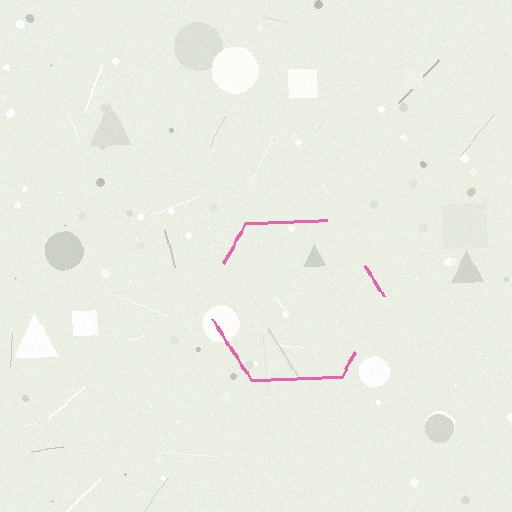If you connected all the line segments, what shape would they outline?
They would outline a hexagon.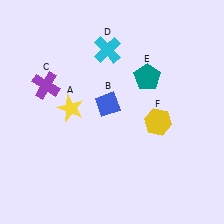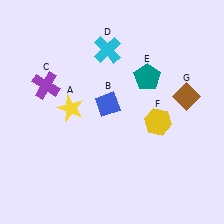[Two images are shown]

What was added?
A brown diamond (G) was added in Image 2.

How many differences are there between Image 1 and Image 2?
There is 1 difference between the two images.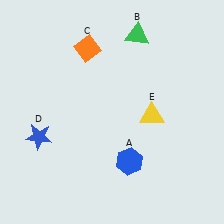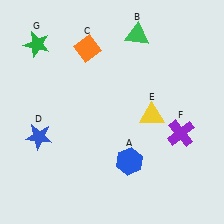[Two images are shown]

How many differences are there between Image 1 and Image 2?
There are 2 differences between the two images.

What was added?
A purple cross (F), a green star (G) were added in Image 2.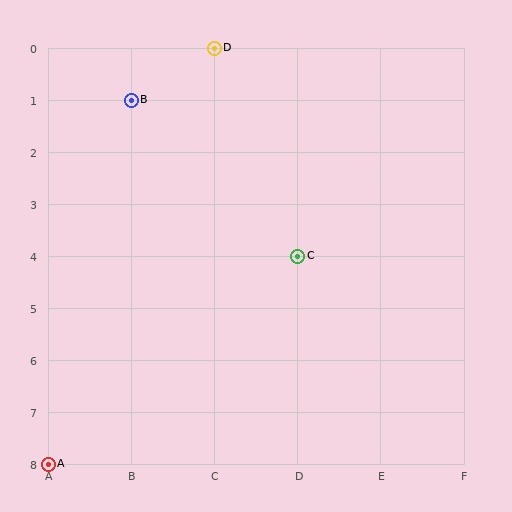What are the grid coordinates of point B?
Point B is at grid coordinates (B, 1).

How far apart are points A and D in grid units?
Points A and D are 2 columns and 8 rows apart (about 8.2 grid units diagonally).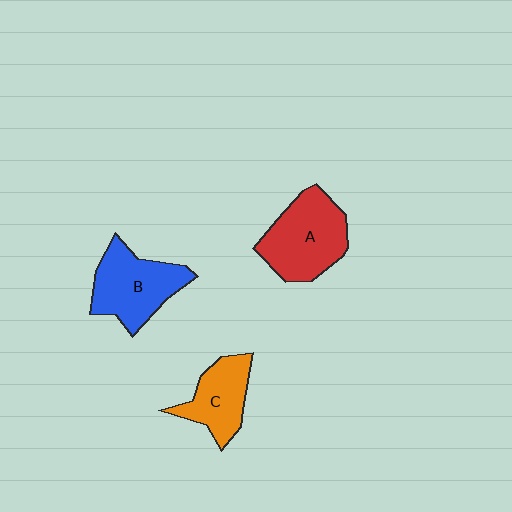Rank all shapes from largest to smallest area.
From largest to smallest: A (red), B (blue), C (orange).